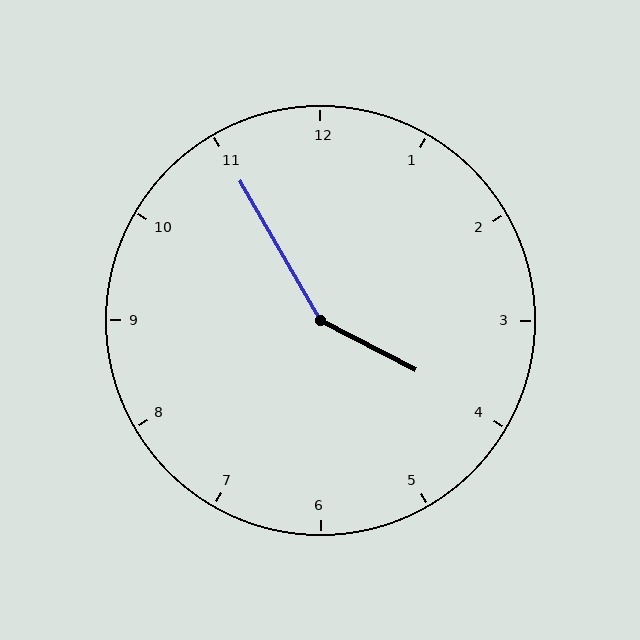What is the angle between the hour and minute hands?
Approximately 148 degrees.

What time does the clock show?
3:55.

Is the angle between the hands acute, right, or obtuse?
It is obtuse.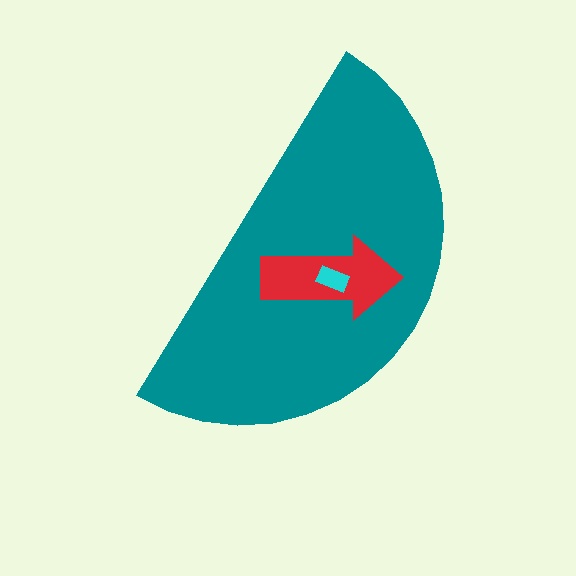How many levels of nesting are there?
3.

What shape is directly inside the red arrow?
The cyan rectangle.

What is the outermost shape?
The teal semicircle.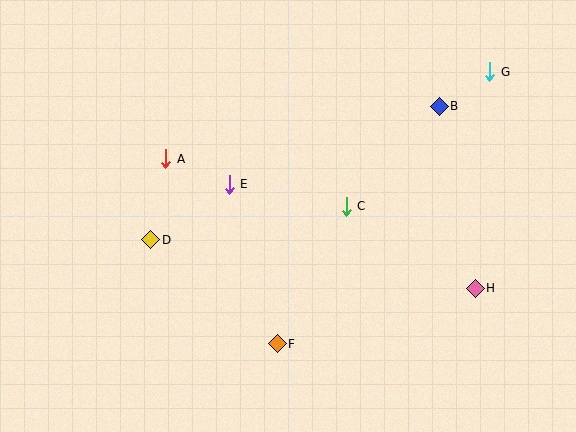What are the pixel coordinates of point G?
Point G is at (490, 72).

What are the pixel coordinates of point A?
Point A is at (166, 159).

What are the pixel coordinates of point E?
Point E is at (229, 184).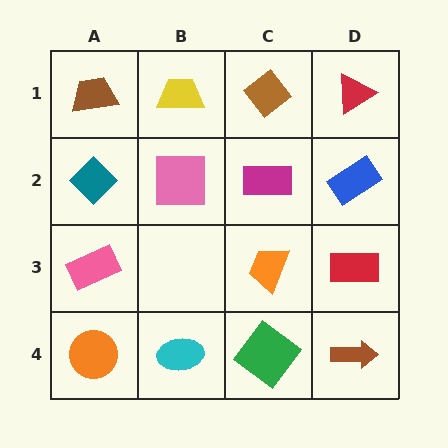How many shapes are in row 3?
3 shapes.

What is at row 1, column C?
A brown diamond.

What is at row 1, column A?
A brown trapezoid.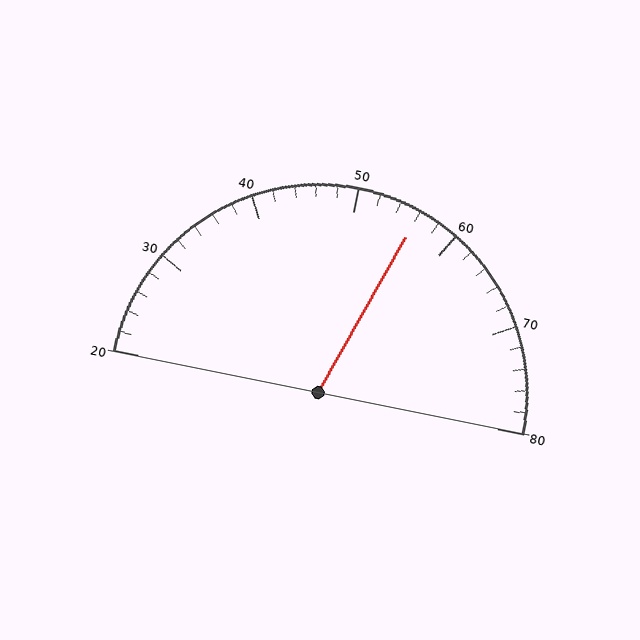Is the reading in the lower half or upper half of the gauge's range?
The reading is in the upper half of the range (20 to 80).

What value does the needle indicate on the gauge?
The needle indicates approximately 56.